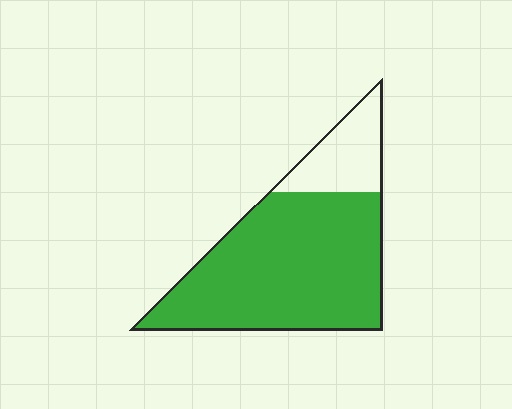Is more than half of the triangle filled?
Yes.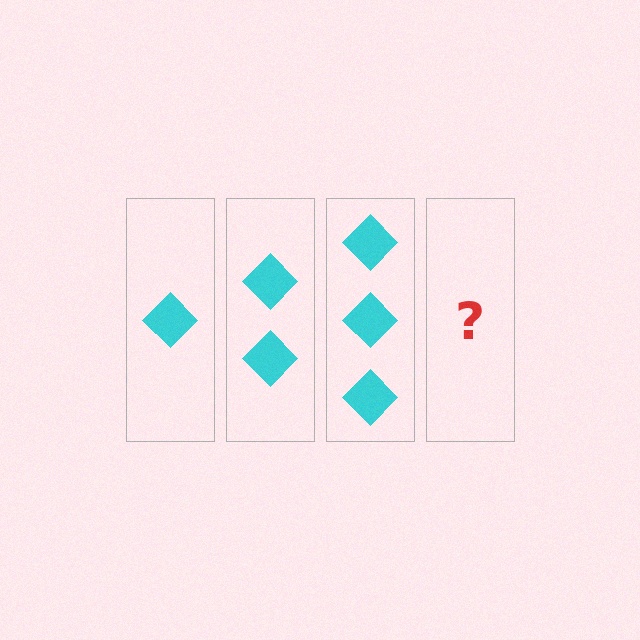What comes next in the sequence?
The next element should be 4 diamonds.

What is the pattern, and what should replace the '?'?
The pattern is that each step adds one more diamond. The '?' should be 4 diamonds.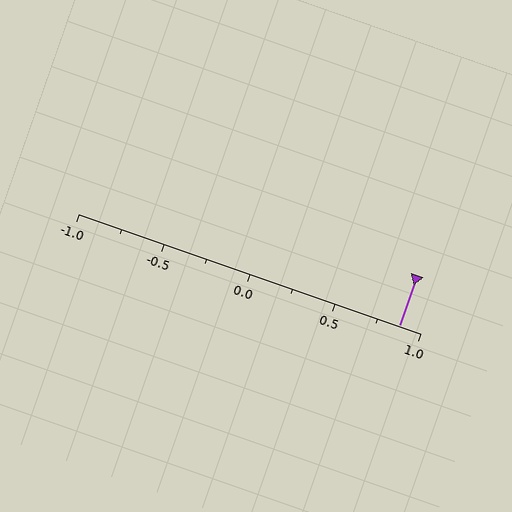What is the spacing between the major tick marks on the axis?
The major ticks are spaced 0.5 apart.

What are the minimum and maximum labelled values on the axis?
The axis runs from -1.0 to 1.0.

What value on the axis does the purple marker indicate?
The marker indicates approximately 0.88.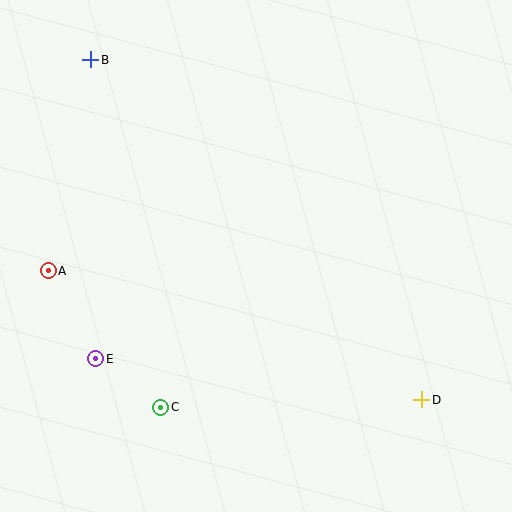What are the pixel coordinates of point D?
Point D is at (422, 400).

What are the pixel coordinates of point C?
Point C is at (161, 407).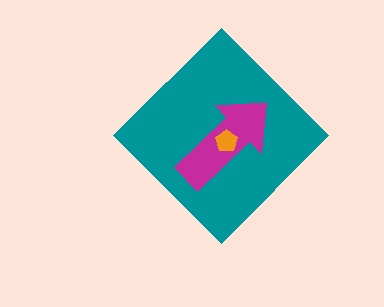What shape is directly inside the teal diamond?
The magenta arrow.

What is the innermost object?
The orange pentagon.